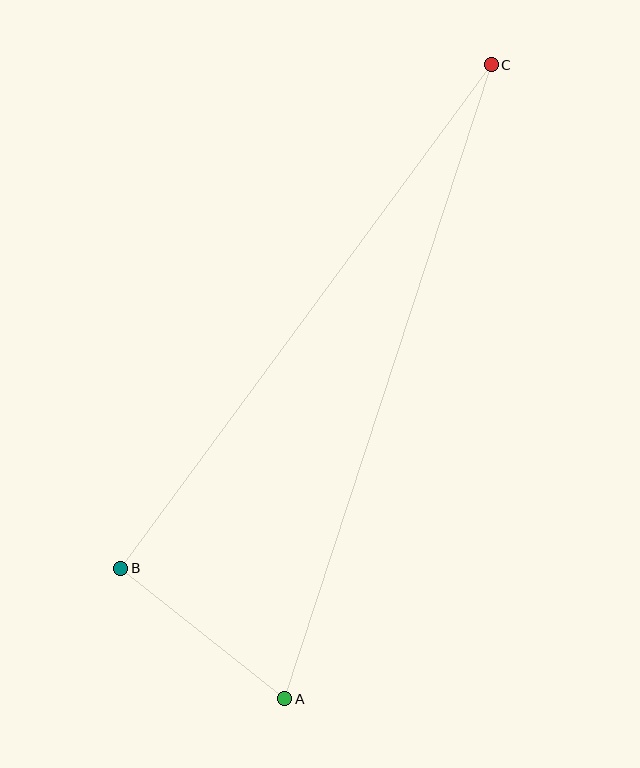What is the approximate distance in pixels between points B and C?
The distance between B and C is approximately 625 pixels.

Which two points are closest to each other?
Points A and B are closest to each other.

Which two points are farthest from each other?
Points A and C are farthest from each other.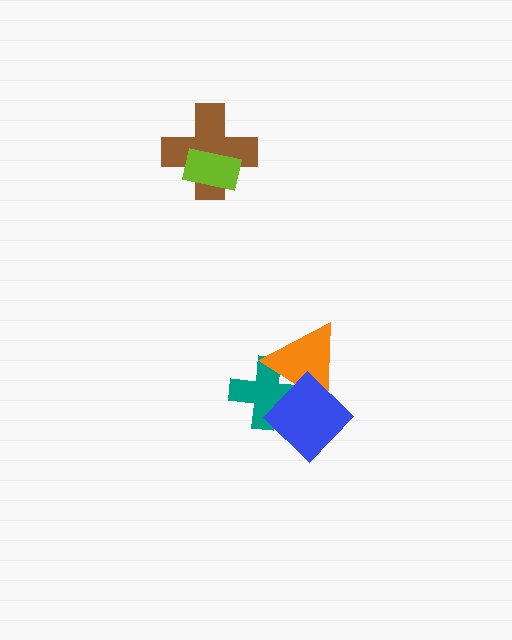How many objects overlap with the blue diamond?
2 objects overlap with the blue diamond.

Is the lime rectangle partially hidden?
No, no other shape covers it.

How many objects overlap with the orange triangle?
2 objects overlap with the orange triangle.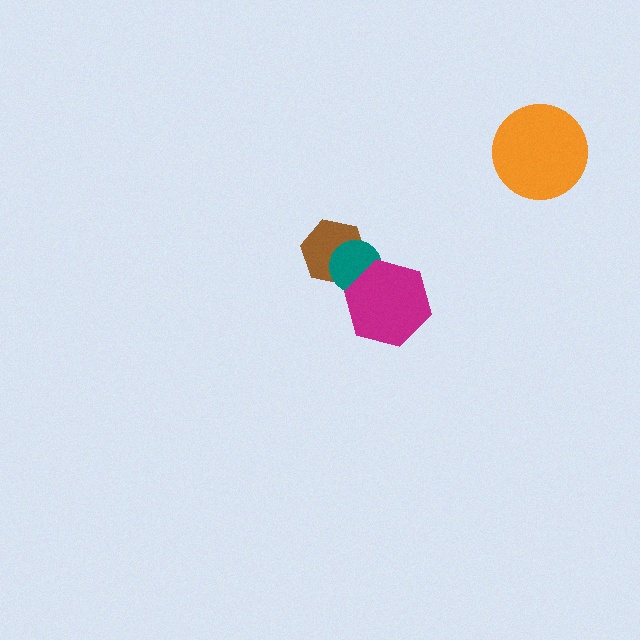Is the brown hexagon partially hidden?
Yes, it is partially covered by another shape.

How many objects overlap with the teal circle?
2 objects overlap with the teal circle.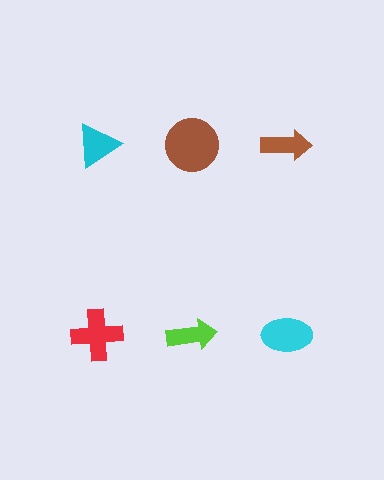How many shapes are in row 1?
3 shapes.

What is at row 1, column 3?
A brown arrow.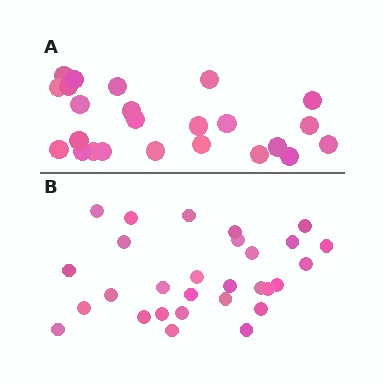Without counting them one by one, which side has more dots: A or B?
Region B (the bottom region) has more dots.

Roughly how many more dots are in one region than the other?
Region B has about 5 more dots than region A.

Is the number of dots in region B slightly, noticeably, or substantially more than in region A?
Region B has only slightly more — the two regions are fairly close. The ratio is roughly 1.2 to 1.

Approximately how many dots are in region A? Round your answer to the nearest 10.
About 20 dots. (The exact count is 24, which rounds to 20.)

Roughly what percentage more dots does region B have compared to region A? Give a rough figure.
About 20% more.